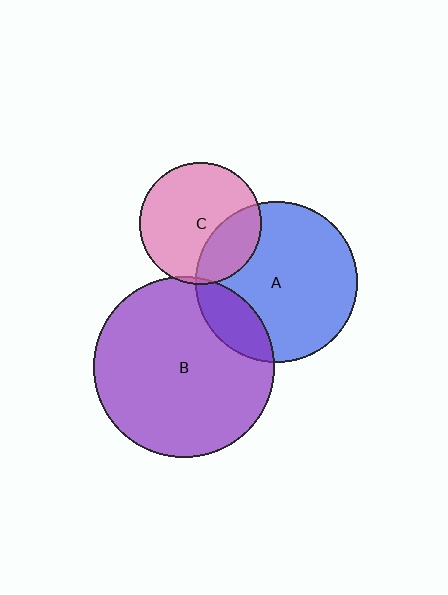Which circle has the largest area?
Circle B (purple).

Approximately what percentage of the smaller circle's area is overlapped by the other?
Approximately 5%.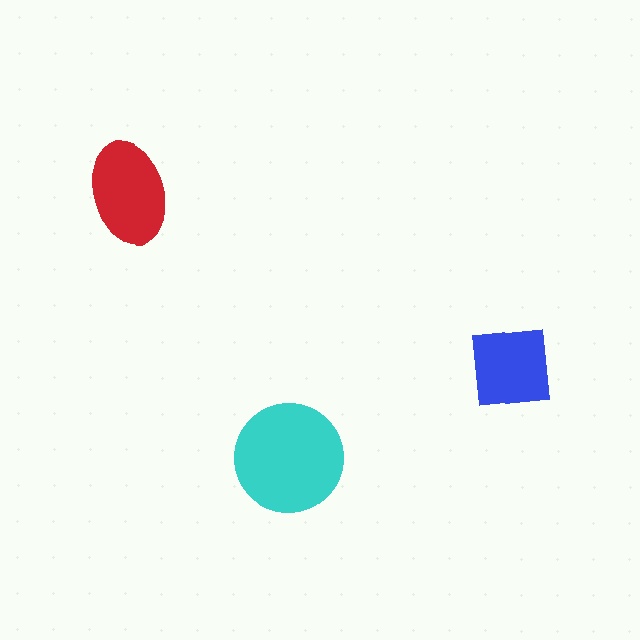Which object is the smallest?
The blue square.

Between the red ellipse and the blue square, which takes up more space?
The red ellipse.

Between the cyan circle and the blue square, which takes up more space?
The cyan circle.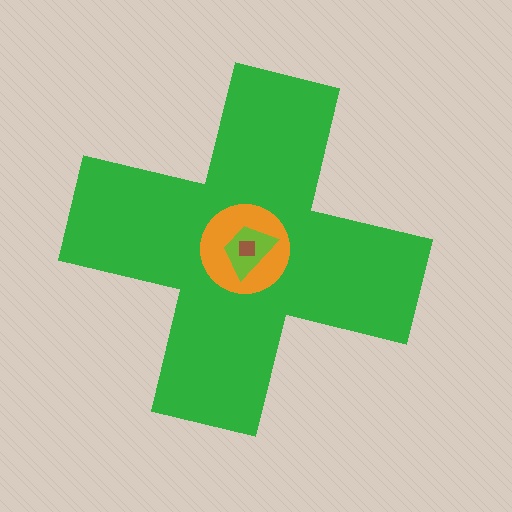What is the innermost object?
The brown square.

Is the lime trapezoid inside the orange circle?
Yes.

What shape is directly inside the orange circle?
The lime trapezoid.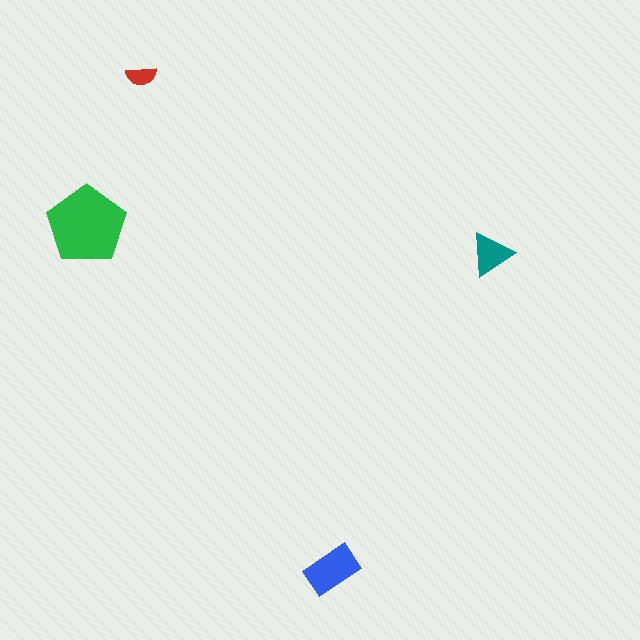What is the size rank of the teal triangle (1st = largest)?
3rd.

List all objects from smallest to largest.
The red semicircle, the teal triangle, the blue rectangle, the green pentagon.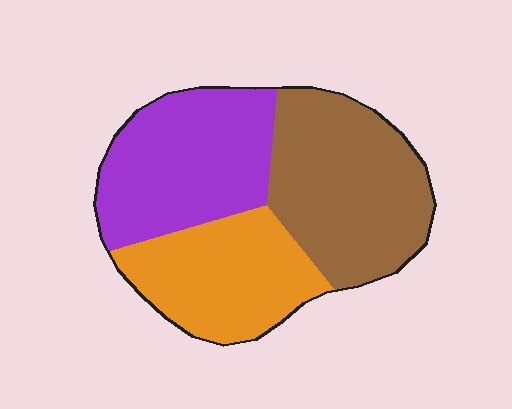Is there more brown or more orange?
Brown.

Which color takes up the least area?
Orange, at roughly 30%.